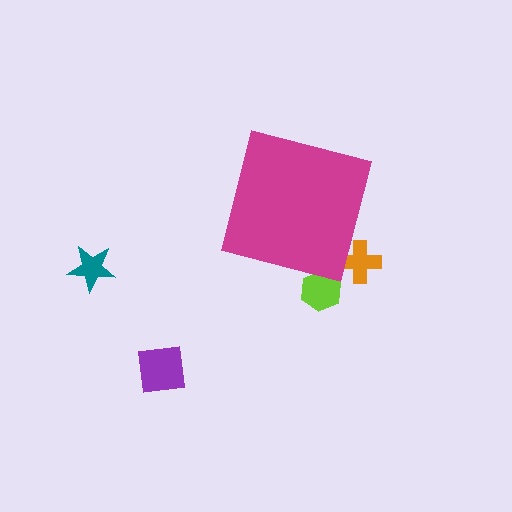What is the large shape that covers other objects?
A magenta square.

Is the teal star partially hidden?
No, the teal star is fully visible.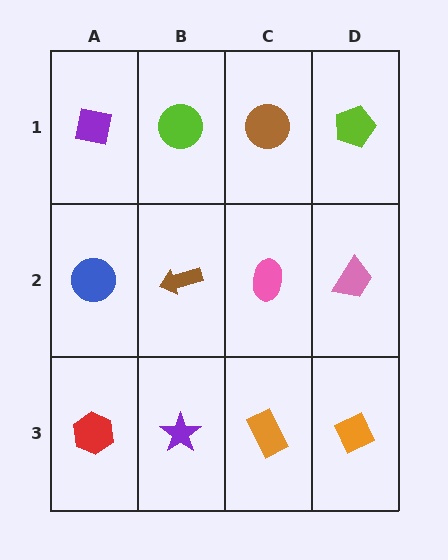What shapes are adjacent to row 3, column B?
A brown arrow (row 2, column B), a red hexagon (row 3, column A), an orange rectangle (row 3, column C).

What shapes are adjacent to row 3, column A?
A blue circle (row 2, column A), a purple star (row 3, column B).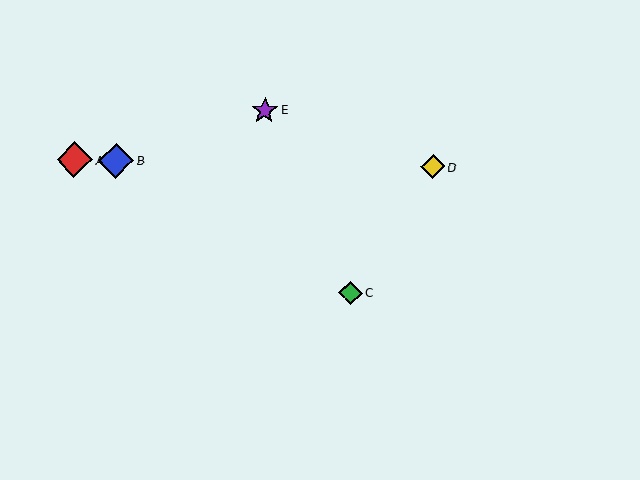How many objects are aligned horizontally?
3 objects (A, B, D) are aligned horizontally.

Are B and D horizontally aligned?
Yes, both are at y≈160.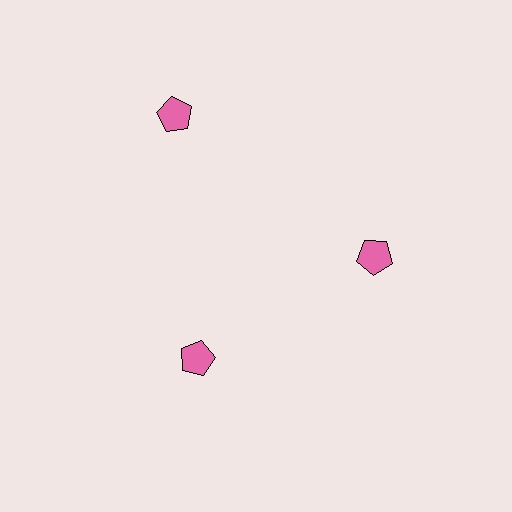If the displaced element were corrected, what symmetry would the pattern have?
It would have 3-fold rotational symmetry — the pattern would map onto itself every 120 degrees.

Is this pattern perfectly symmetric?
No. The 3 pink pentagons are arranged in a ring, but one element near the 11 o'clock position is pushed outward from the center, breaking the 3-fold rotational symmetry.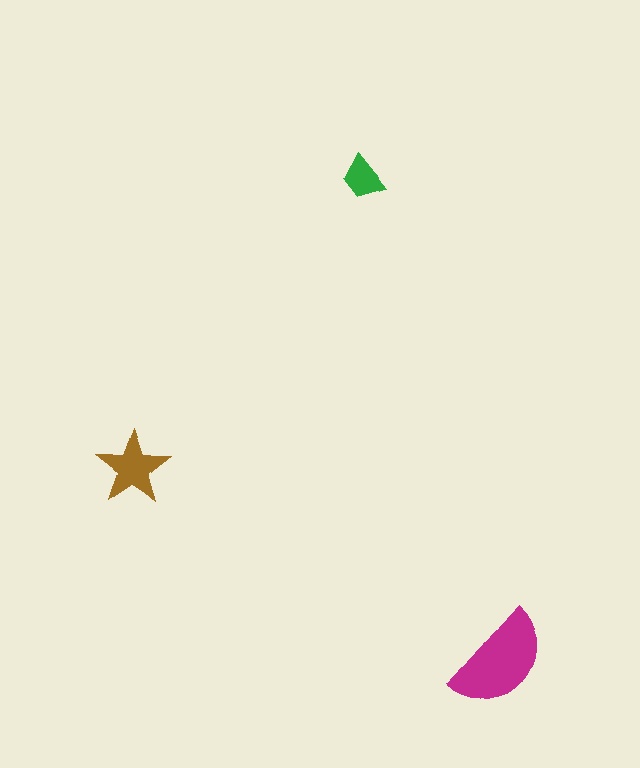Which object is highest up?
The green trapezoid is topmost.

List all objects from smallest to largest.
The green trapezoid, the brown star, the magenta semicircle.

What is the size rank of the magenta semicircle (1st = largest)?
1st.